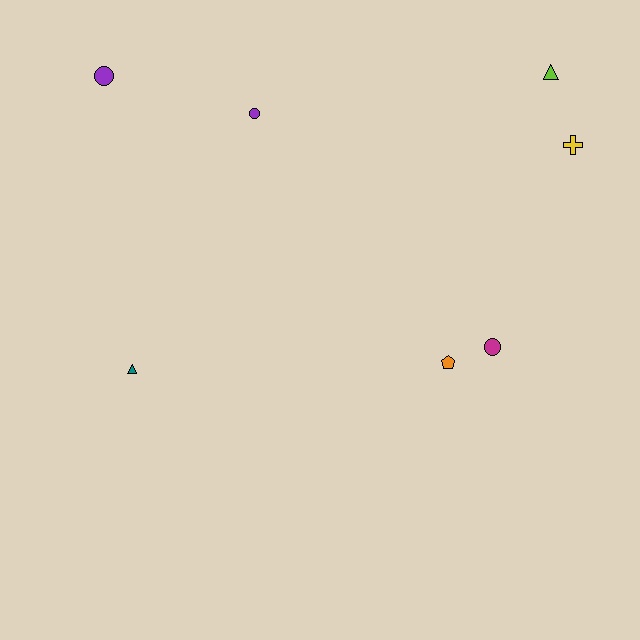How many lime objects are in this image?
There is 1 lime object.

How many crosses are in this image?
There is 1 cross.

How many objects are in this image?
There are 7 objects.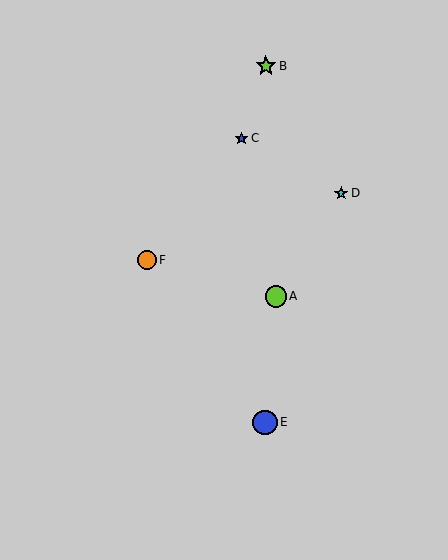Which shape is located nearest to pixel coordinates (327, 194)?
The cyan star (labeled D) at (341, 193) is nearest to that location.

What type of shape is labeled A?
Shape A is a lime circle.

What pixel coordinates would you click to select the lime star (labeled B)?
Click at (266, 66) to select the lime star B.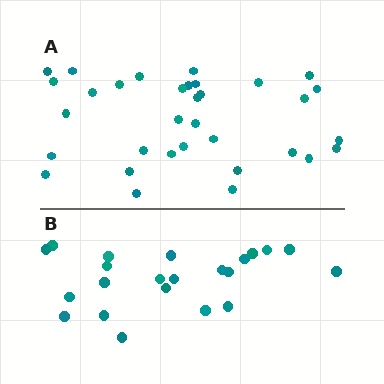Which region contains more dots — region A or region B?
Region A (the top region) has more dots.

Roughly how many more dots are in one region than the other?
Region A has roughly 12 or so more dots than region B.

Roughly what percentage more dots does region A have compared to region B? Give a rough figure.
About 50% more.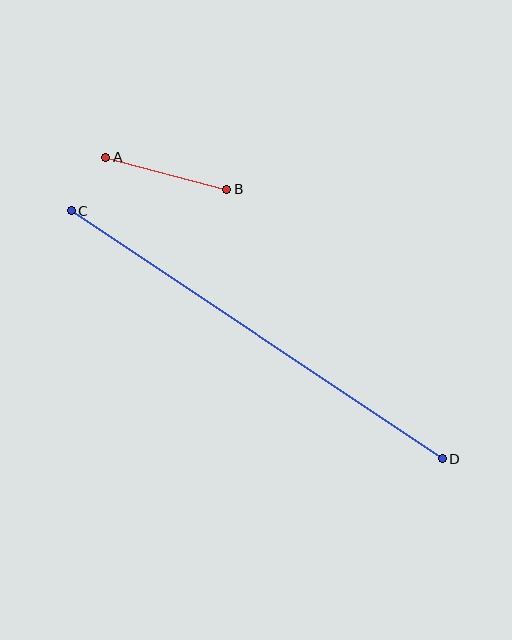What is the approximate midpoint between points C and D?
The midpoint is at approximately (257, 335) pixels.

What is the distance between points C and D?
The distance is approximately 447 pixels.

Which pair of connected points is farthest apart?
Points C and D are farthest apart.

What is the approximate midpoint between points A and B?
The midpoint is at approximately (166, 173) pixels.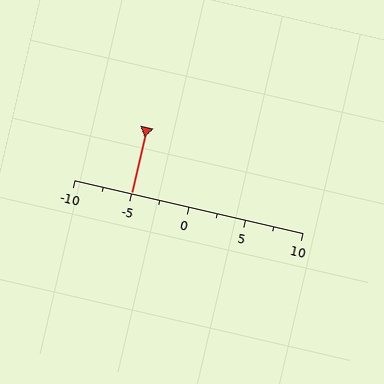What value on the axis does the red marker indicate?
The marker indicates approximately -5.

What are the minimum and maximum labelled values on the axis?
The axis runs from -10 to 10.